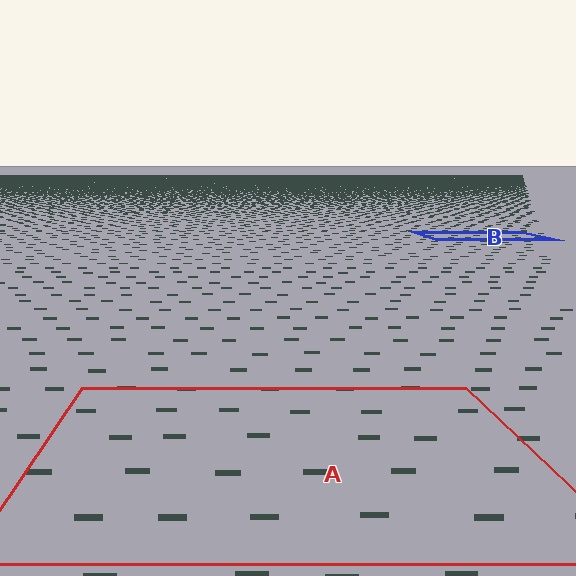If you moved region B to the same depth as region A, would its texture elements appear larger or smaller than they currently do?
They would appear larger. At a closer depth, the same texture elements are projected at a bigger on-screen size.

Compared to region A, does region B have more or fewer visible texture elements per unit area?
Region B has more texture elements per unit area — they are packed more densely because it is farther away.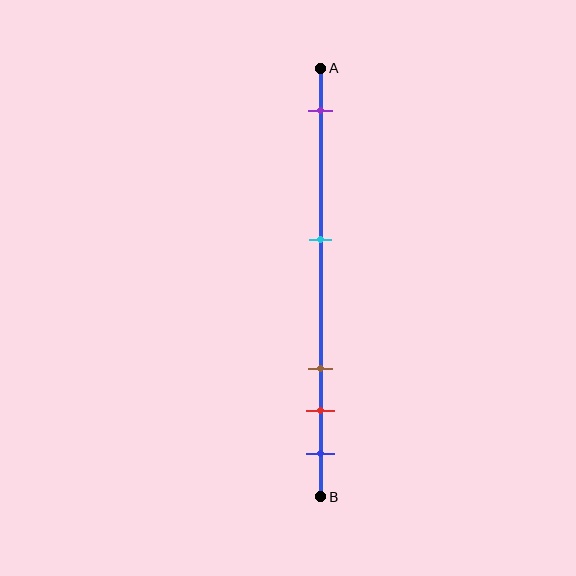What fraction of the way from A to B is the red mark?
The red mark is approximately 80% (0.8) of the way from A to B.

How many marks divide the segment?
There are 5 marks dividing the segment.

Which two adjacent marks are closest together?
The red and blue marks are the closest adjacent pair.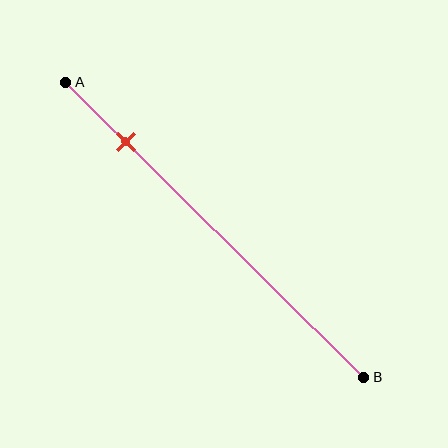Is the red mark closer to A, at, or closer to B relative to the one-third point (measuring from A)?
The red mark is closer to point A than the one-third point of segment AB.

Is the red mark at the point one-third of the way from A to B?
No, the mark is at about 20% from A, not at the 33% one-third point.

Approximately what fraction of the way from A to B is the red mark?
The red mark is approximately 20% of the way from A to B.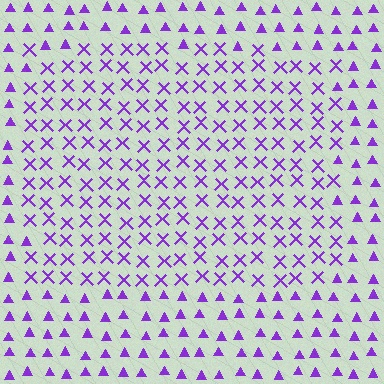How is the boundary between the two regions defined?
The boundary is defined by a change in element shape: X marks inside vs. triangles outside. All elements share the same color and spacing.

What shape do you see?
I see a rectangle.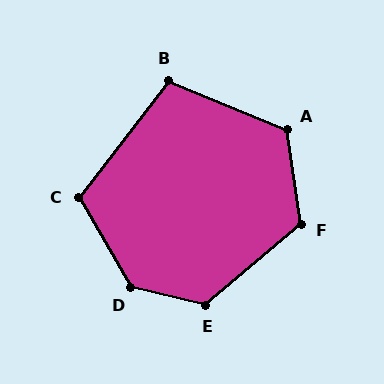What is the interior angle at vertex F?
Approximately 122 degrees (obtuse).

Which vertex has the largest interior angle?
D, at approximately 133 degrees.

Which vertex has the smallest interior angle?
B, at approximately 105 degrees.